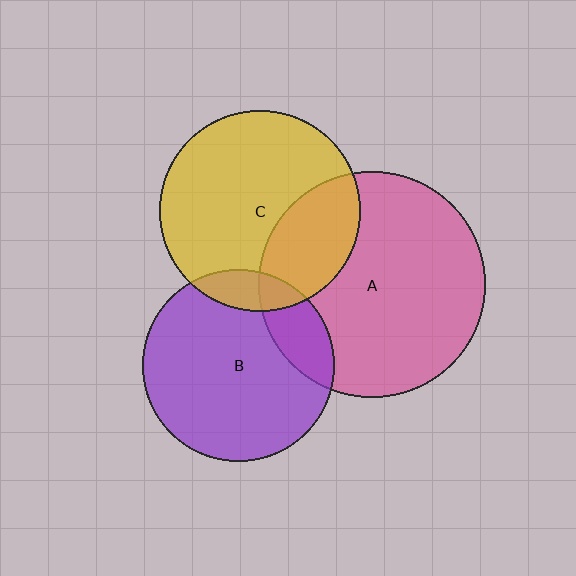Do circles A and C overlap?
Yes.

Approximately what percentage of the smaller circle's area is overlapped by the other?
Approximately 30%.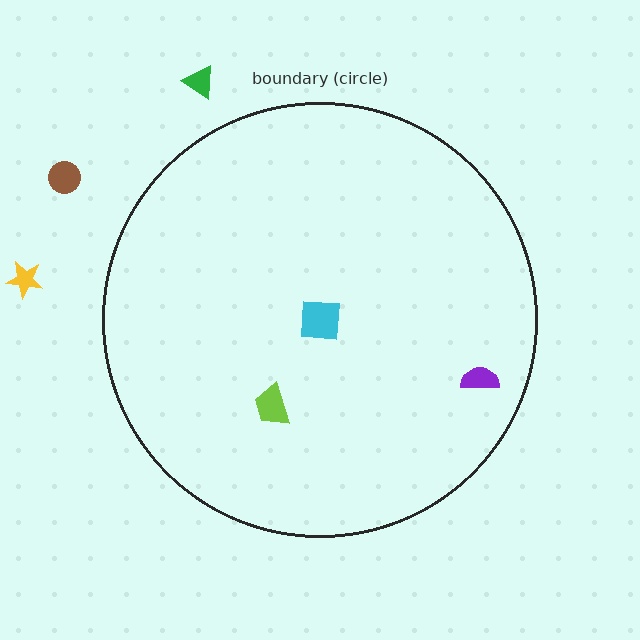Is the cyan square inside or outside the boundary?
Inside.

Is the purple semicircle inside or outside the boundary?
Inside.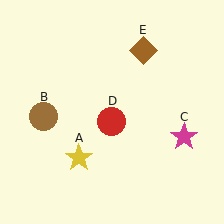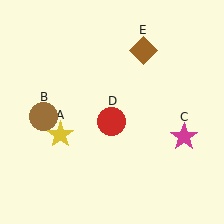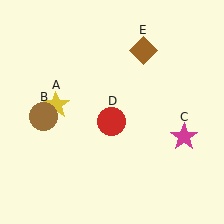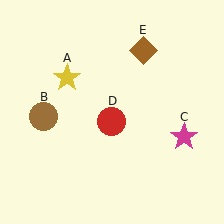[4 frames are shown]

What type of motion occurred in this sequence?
The yellow star (object A) rotated clockwise around the center of the scene.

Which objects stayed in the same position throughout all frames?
Brown circle (object B) and magenta star (object C) and red circle (object D) and brown diamond (object E) remained stationary.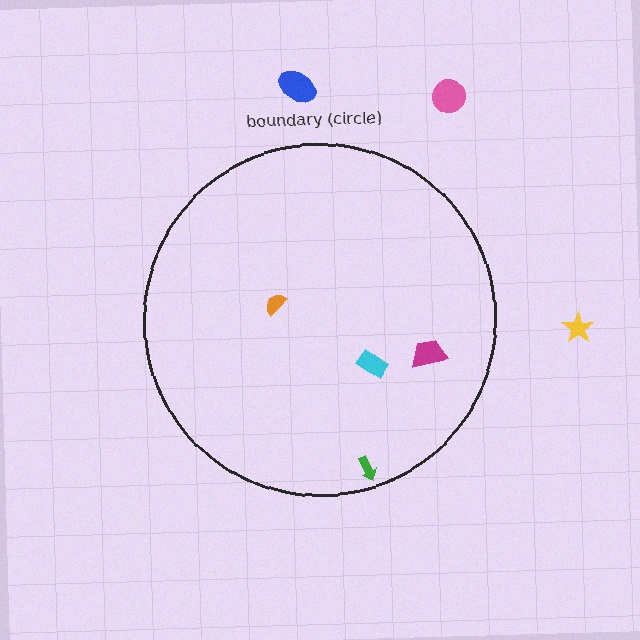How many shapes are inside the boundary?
4 inside, 3 outside.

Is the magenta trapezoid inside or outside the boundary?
Inside.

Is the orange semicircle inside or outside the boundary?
Inside.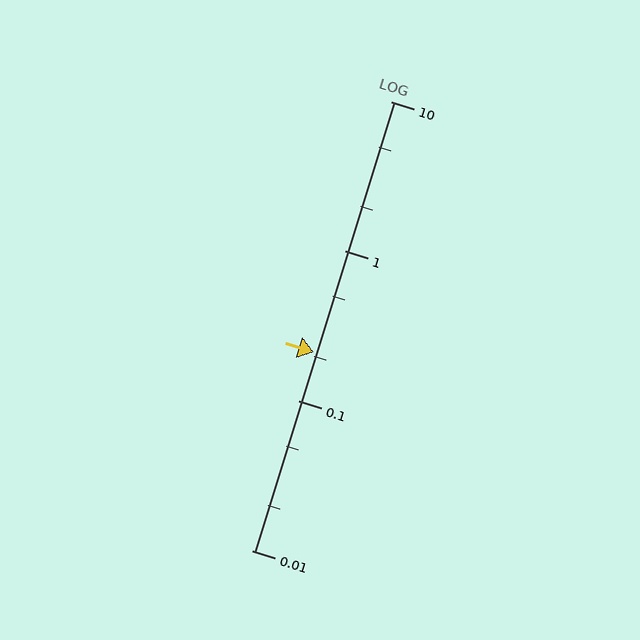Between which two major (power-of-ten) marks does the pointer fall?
The pointer is between 0.1 and 1.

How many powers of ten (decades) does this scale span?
The scale spans 3 decades, from 0.01 to 10.